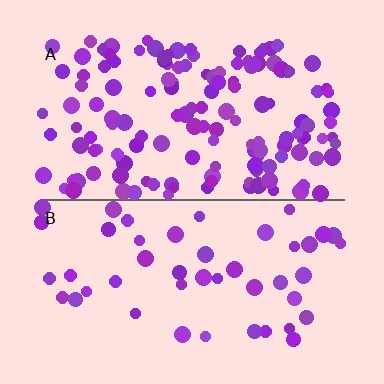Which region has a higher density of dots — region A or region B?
A (the top).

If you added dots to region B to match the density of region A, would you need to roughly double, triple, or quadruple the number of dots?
Approximately triple.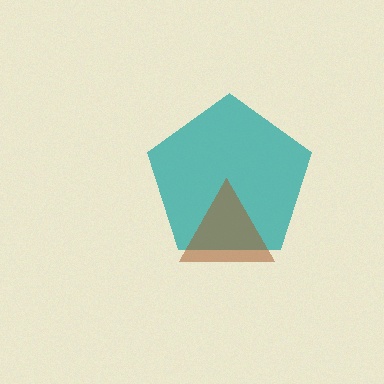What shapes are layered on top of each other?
The layered shapes are: a teal pentagon, a brown triangle.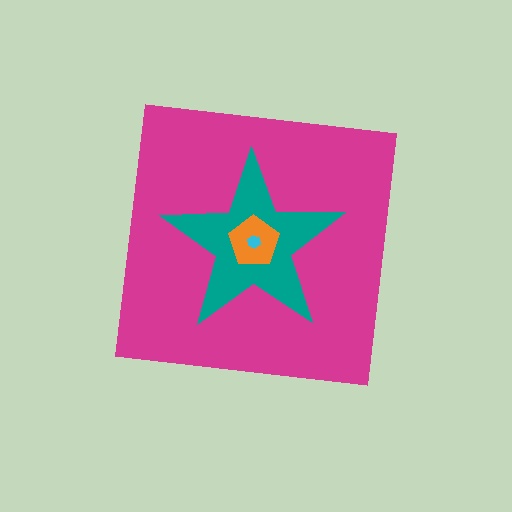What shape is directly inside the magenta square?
The teal star.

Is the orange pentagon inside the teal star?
Yes.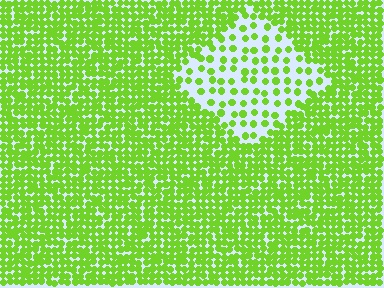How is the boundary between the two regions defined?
The boundary is defined by a change in element density (approximately 2.8x ratio). All elements are the same color, size, and shape.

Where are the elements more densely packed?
The elements are more densely packed outside the diamond boundary.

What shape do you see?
I see a diamond.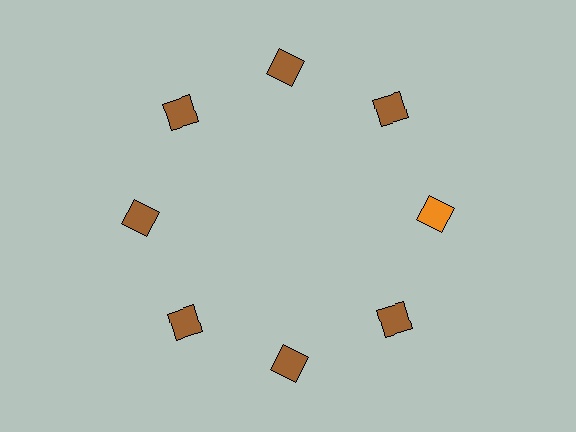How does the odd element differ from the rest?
It has a different color: orange instead of brown.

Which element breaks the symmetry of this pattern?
The orange square at roughly the 3 o'clock position breaks the symmetry. All other shapes are brown squares.